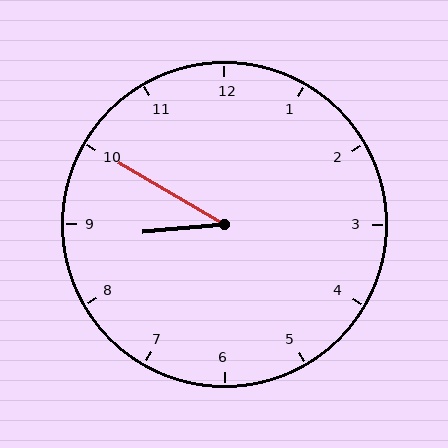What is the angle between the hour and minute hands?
Approximately 35 degrees.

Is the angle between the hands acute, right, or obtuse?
It is acute.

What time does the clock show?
8:50.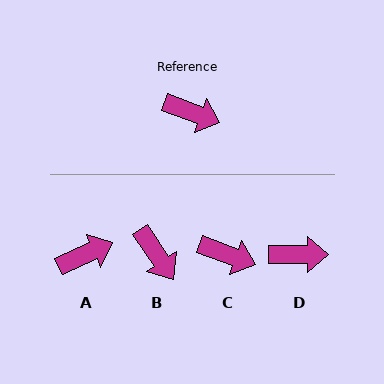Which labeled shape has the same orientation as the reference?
C.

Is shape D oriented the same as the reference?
No, it is off by about 20 degrees.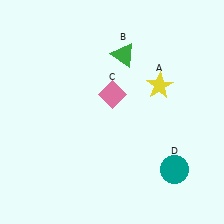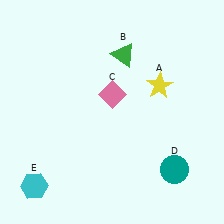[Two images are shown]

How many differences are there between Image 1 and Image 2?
There is 1 difference between the two images.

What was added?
A cyan hexagon (E) was added in Image 2.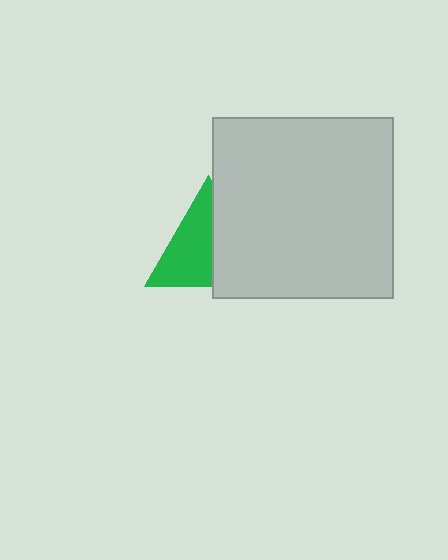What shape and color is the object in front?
The object in front is a light gray square.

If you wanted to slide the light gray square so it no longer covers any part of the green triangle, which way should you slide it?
Slide it right — that is the most direct way to separate the two shapes.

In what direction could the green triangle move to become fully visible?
The green triangle could move left. That would shift it out from behind the light gray square entirely.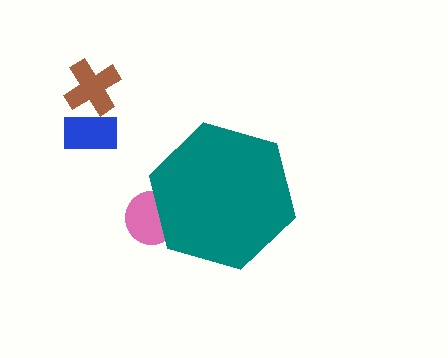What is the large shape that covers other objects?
A teal hexagon.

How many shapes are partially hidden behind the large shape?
1 shape is partially hidden.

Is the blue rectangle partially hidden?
No, the blue rectangle is fully visible.